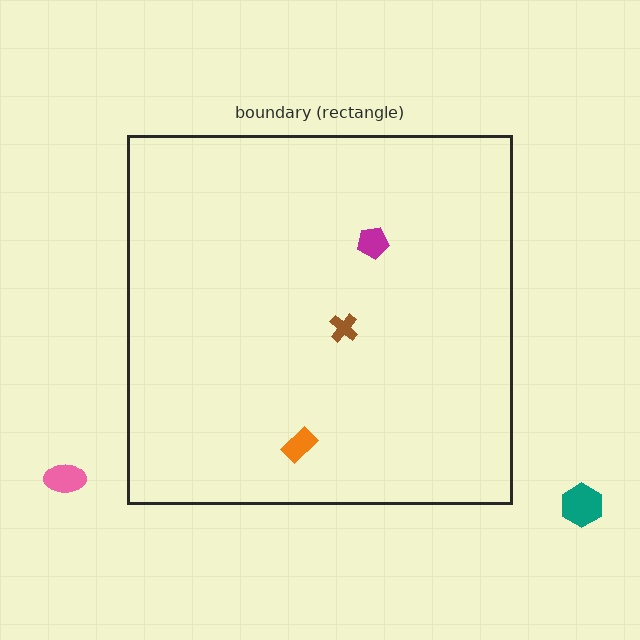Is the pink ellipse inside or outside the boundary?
Outside.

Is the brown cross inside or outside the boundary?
Inside.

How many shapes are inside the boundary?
3 inside, 2 outside.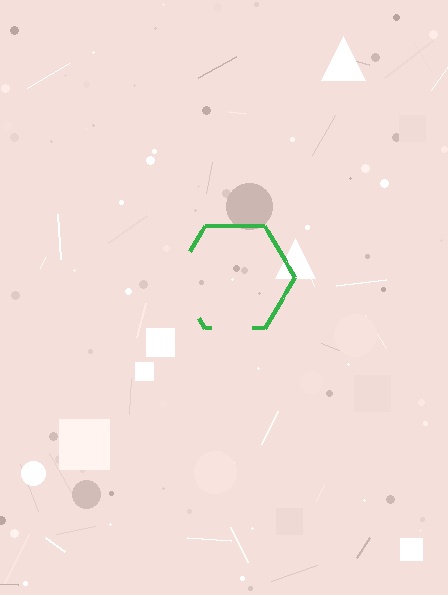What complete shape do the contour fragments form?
The contour fragments form a hexagon.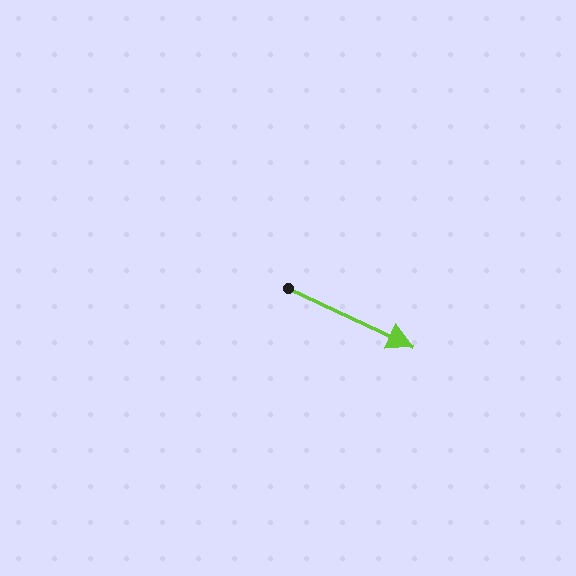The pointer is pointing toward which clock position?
Roughly 4 o'clock.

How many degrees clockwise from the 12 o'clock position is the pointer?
Approximately 115 degrees.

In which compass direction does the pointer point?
Southeast.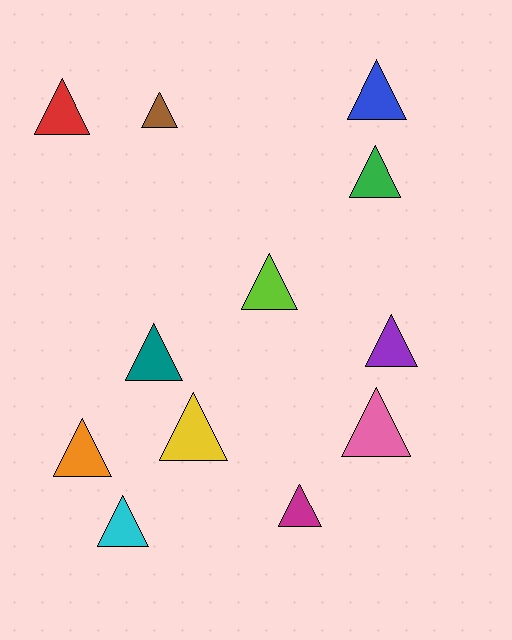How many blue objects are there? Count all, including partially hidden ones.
There is 1 blue object.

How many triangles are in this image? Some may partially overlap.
There are 12 triangles.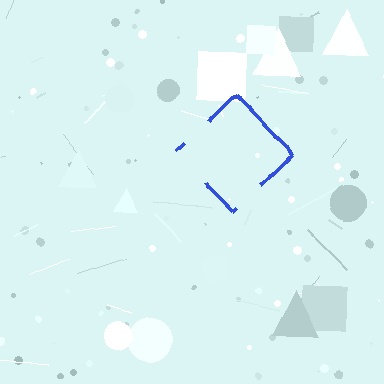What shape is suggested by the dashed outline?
The dashed outline suggests a diamond.